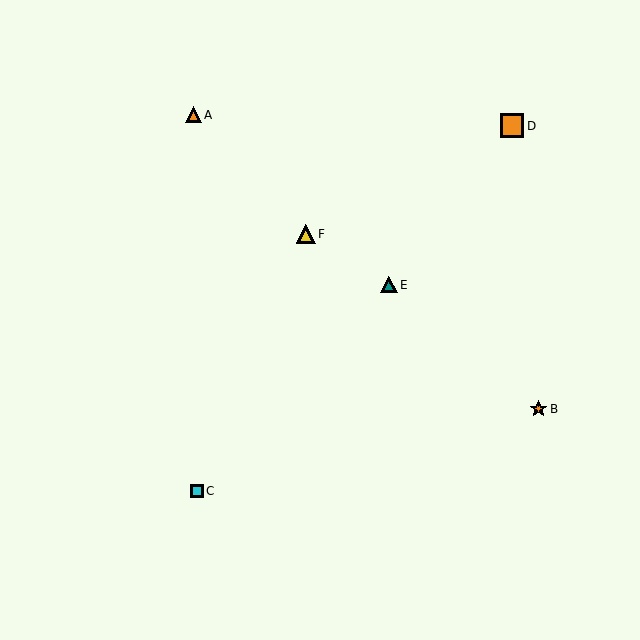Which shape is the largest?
The orange square (labeled D) is the largest.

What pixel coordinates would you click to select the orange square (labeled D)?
Click at (512, 126) to select the orange square D.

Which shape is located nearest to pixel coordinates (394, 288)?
The teal triangle (labeled E) at (389, 285) is nearest to that location.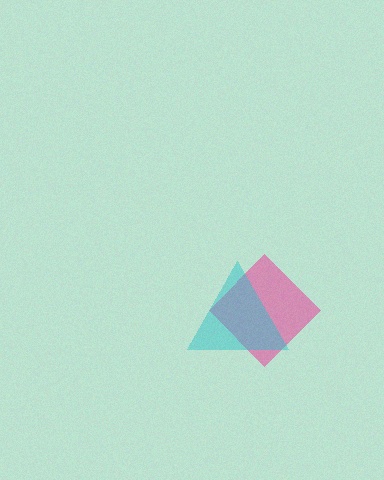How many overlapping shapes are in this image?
There are 2 overlapping shapes in the image.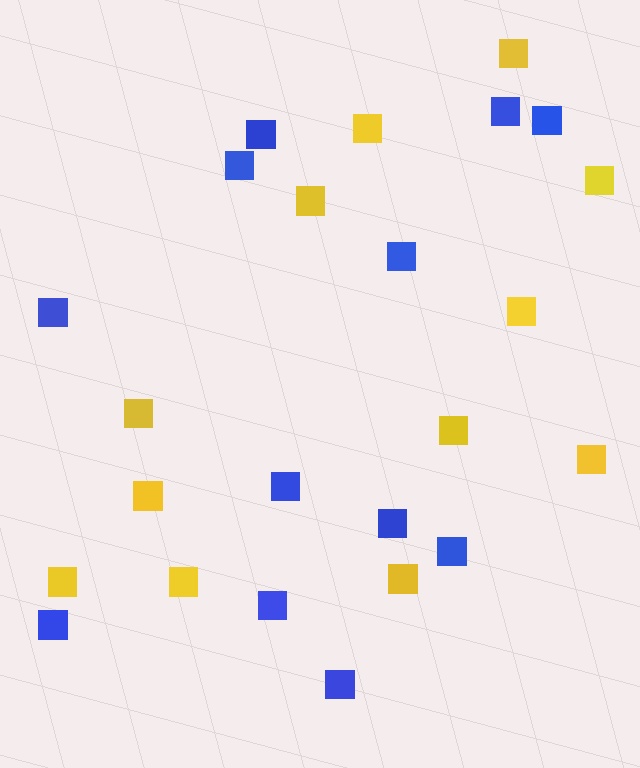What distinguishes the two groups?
There are 2 groups: one group of yellow squares (12) and one group of blue squares (12).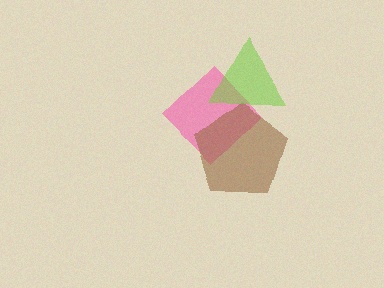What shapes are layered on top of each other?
The layered shapes are: a pink diamond, a brown pentagon, a lime triangle.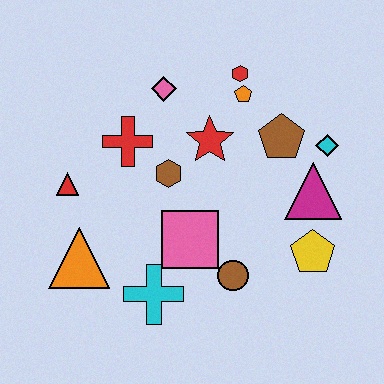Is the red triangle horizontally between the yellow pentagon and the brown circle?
No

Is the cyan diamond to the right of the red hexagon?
Yes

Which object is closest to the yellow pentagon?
The magenta triangle is closest to the yellow pentagon.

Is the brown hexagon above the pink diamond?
No